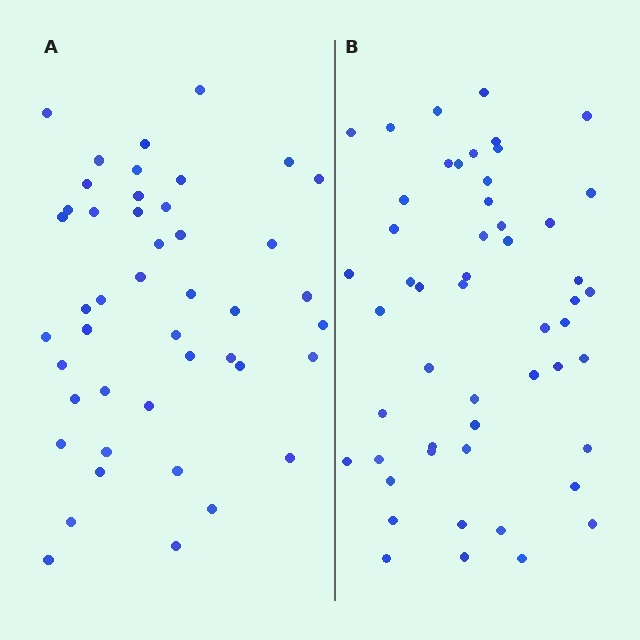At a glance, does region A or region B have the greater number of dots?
Region B (the right region) has more dots.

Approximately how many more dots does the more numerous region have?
Region B has roughly 8 or so more dots than region A.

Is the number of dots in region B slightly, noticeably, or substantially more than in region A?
Region B has only slightly more — the two regions are fairly close. The ratio is roughly 1.2 to 1.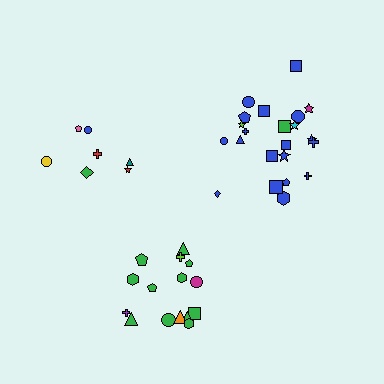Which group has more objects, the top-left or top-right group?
The top-right group.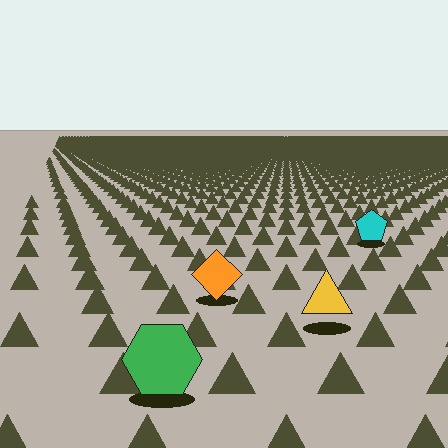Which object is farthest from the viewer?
The cyan pentagon is farthest from the viewer. It appears smaller and the ground texture around it is denser.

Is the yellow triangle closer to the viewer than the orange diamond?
Yes. The yellow triangle is closer — you can tell from the texture gradient: the ground texture is coarser near it.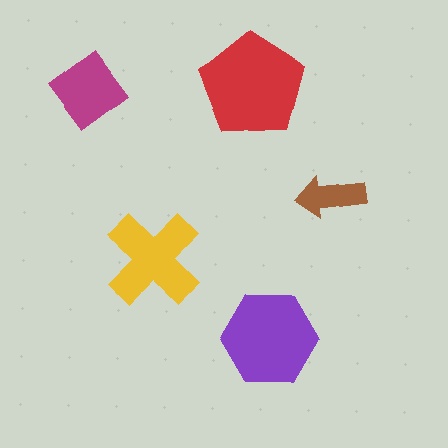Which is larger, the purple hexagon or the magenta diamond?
The purple hexagon.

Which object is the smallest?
The brown arrow.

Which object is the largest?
The red pentagon.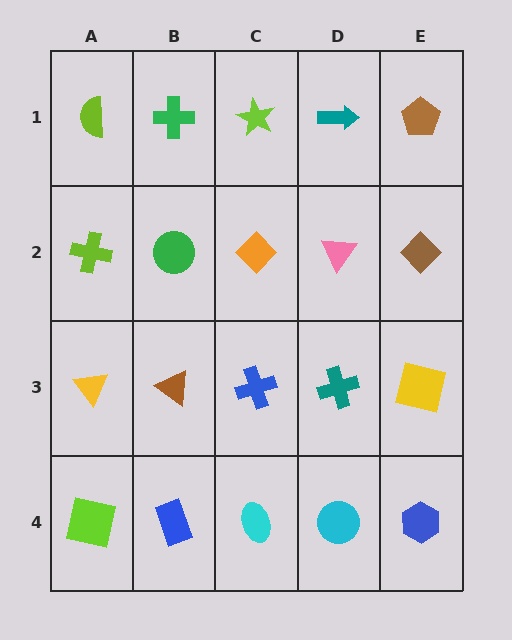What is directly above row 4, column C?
A blue cross.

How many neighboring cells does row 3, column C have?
4.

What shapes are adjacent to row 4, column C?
A blue cross (row 3, column C), a blue rectangle (row 4, column B), a cyan circle (row 4, column D).